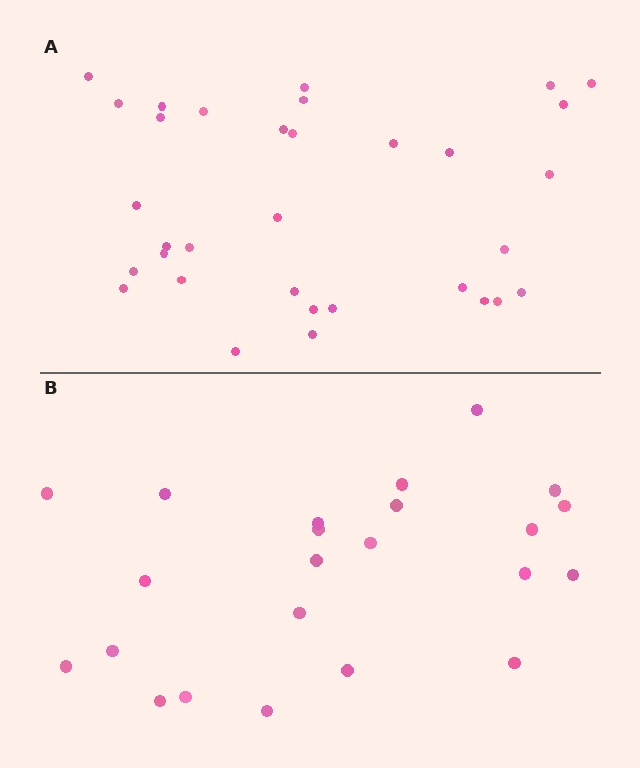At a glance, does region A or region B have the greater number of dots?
Region A (the top region) has more dots.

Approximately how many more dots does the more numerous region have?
Region A has roughly 10 or so more dots than region B.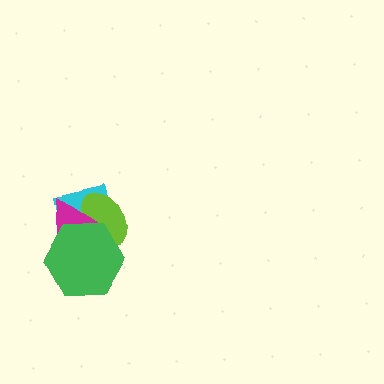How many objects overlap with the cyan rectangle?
3 objects overlap with the cyan rectangle.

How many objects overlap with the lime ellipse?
3 objects overlap with the lime ellipse.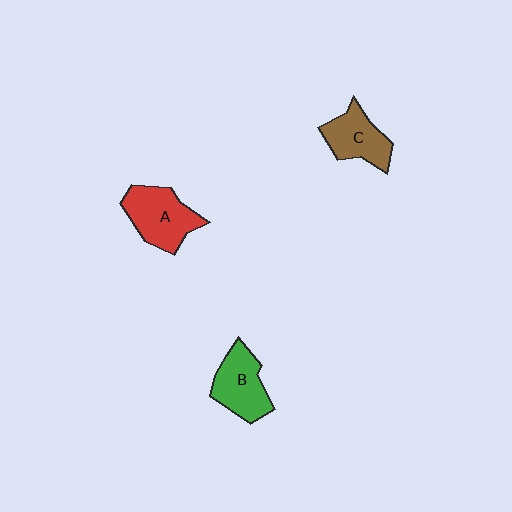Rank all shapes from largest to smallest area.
From largest to smallest: A (red), B (green), C (brown).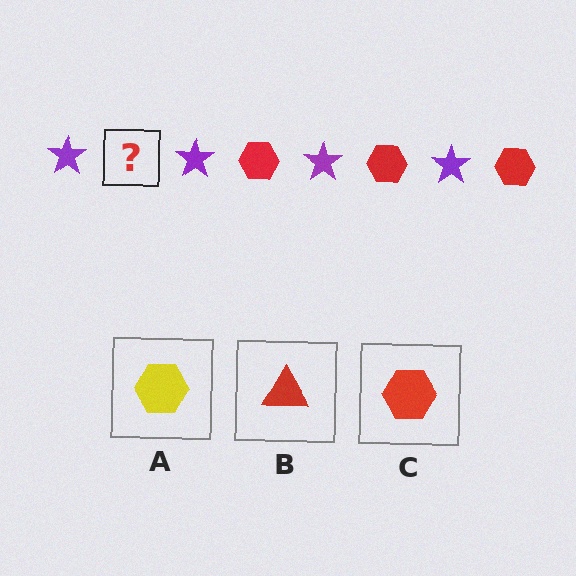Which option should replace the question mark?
Option C.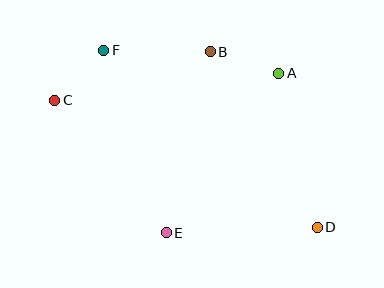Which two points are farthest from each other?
Points C and D are farthest from each other.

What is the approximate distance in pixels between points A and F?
The distance between A and F is approximately 177 pixels.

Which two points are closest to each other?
Points C and F are closest to each other.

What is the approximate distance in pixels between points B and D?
The distance between B and D is approximately 205 pixels.